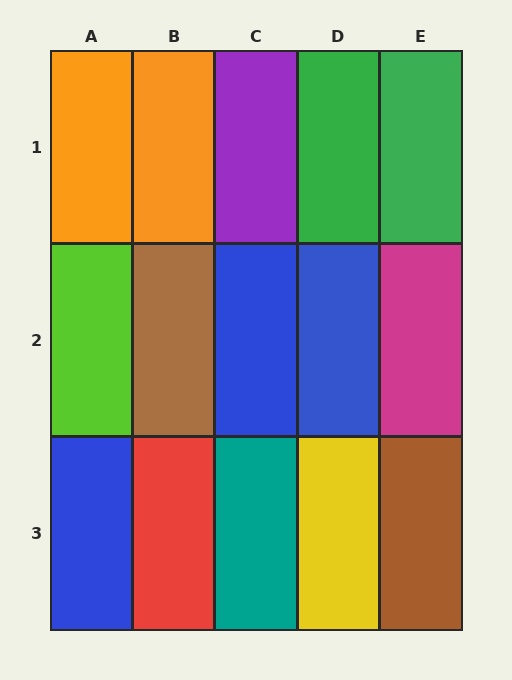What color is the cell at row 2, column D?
Blue.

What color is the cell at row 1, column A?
Orange.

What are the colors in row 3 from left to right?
Blue, red, teal, yellow, brown.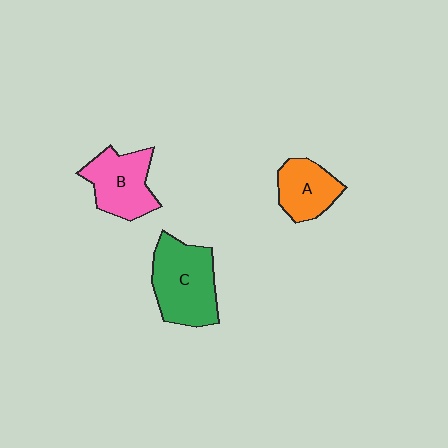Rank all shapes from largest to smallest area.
From largest to smallest: C (green), B (pink), A (orange).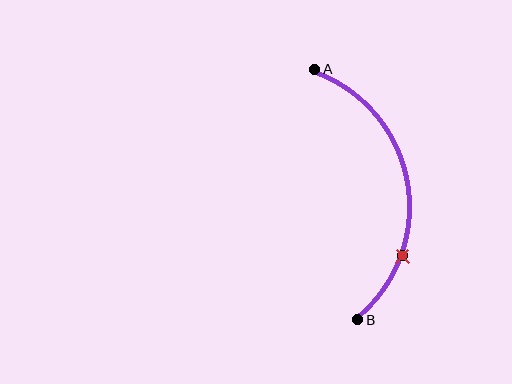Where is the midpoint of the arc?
The arc midpoint is the point on the curve farthest from the straight line joining A and B. It sits to the right of that line.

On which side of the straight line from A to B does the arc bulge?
The arc bulges to the right of the straight line connecting A and B.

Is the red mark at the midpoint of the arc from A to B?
No. The red mark lies on the arc but is closer to endpoint B. The arc midpoint would be at the point on the curve equidistant along the arc from both A and B.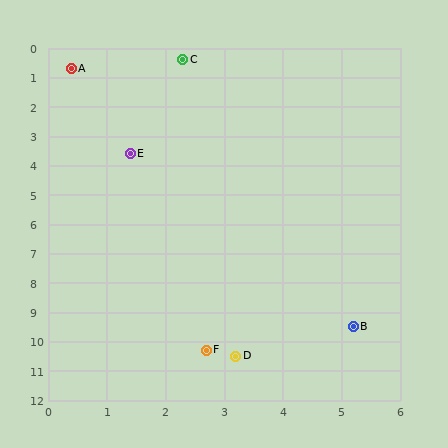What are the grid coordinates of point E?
Point E is at approximately (1.4, 3.6).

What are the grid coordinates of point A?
Point A is at approximately (0.4, 0.7).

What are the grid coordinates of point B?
Point B is at approximately (5.2, 9.5).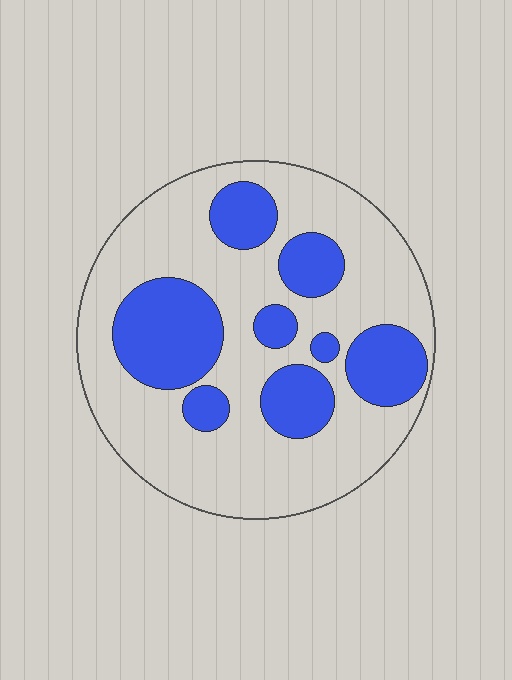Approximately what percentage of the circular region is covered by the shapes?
Approximately 30%.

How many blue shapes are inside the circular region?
8.